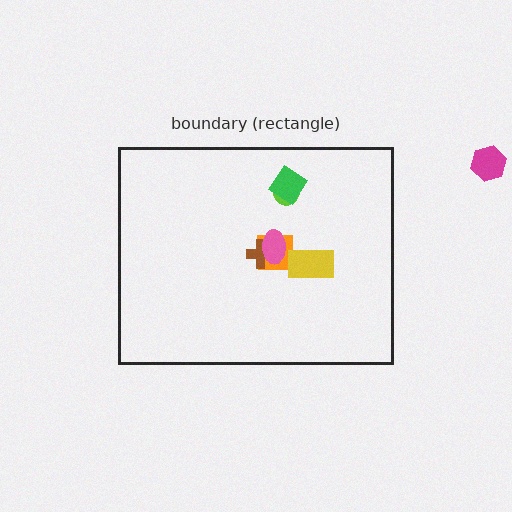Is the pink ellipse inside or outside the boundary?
Inside.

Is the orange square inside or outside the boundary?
Inside.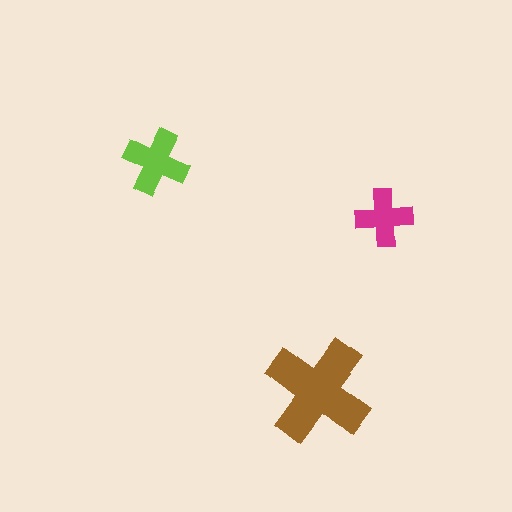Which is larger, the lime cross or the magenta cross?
The lime one.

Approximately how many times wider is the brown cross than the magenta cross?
About 2 times wider.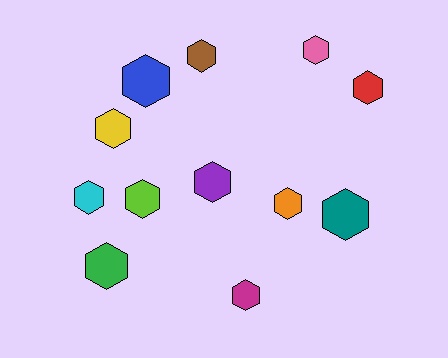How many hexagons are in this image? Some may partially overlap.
There are 12 hexagons.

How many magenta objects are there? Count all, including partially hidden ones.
There is 1 magenta object.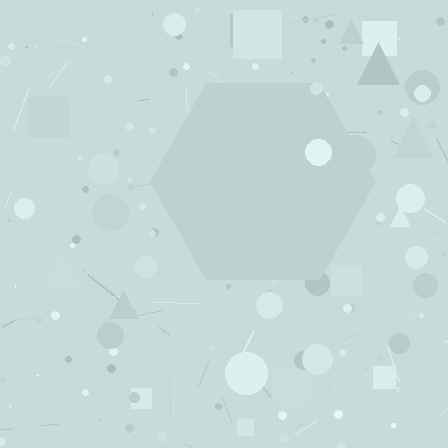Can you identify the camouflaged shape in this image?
The camouflaged shape is a hexagon.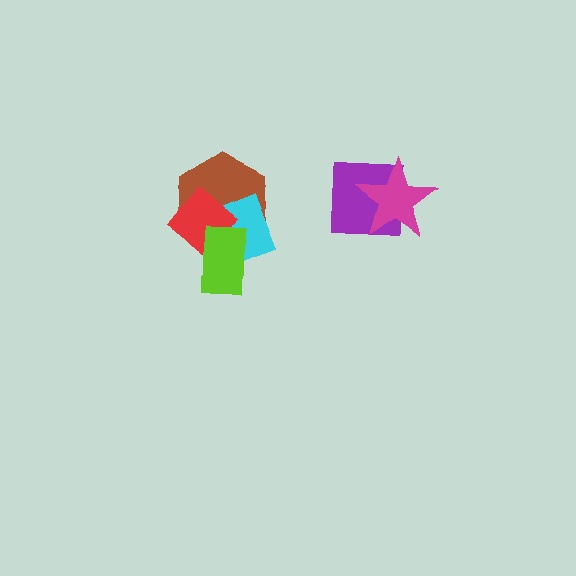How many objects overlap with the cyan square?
3 objects overlap with the cyan square.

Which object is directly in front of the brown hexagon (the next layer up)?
The cyan square is directly in front of the brown hexagon.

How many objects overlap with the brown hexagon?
3 objects overlap with the brown hexagon.